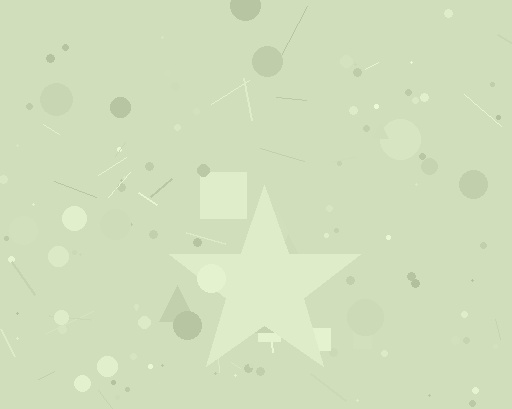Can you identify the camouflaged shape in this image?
The camouflaged shape is a star.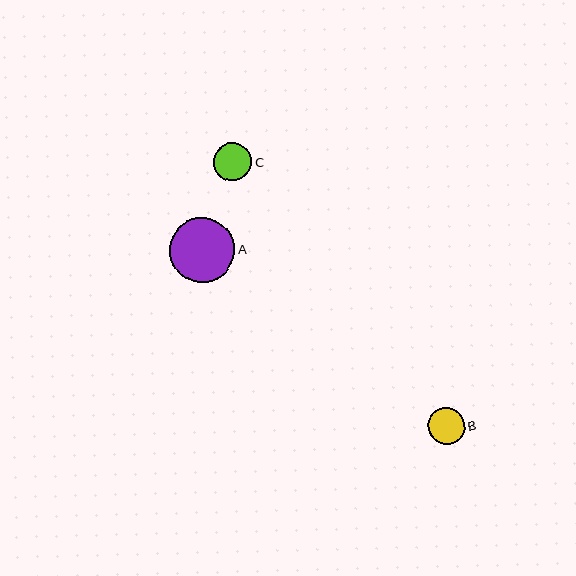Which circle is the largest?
Circle A is the largest with a size of approximately 65 pixels.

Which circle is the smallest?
Circle B is the smallest with a size of approximately 37 pixels.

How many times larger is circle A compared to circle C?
Circle A is approximately 1.7 times the size of circle C.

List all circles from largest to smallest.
From largest to smallest: A, C, B.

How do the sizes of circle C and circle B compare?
Circle C and circle B are approximately the same size.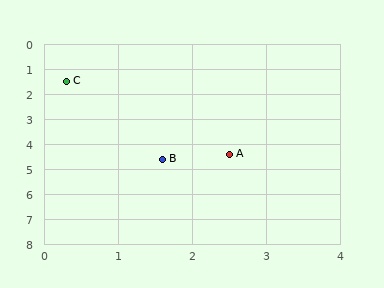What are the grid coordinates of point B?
Point B is at approximately (1.6, 4.6).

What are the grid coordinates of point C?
Point C is at approximately (0.3, 1.5).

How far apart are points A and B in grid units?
Points A and B are about 0.9 grid units apart.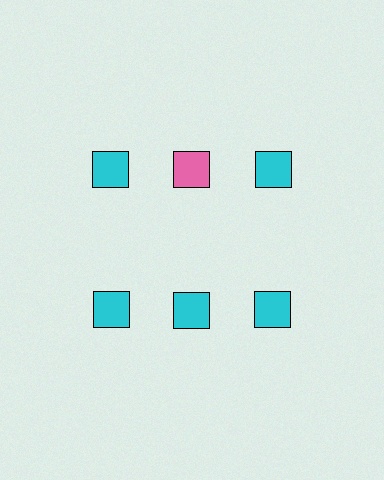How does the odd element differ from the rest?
It has a different color: pink instead of cyan.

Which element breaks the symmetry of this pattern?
The pink square in the top row, second from left column breaks the symmetry. All other shapes are cyan squares.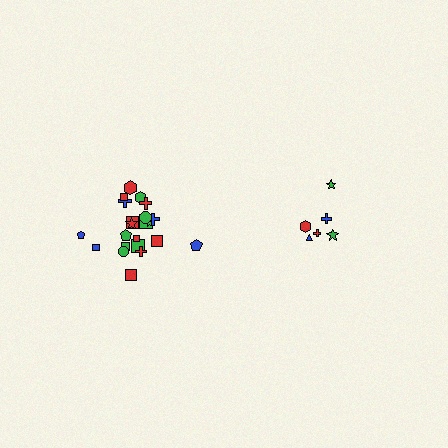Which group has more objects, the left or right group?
The left group.